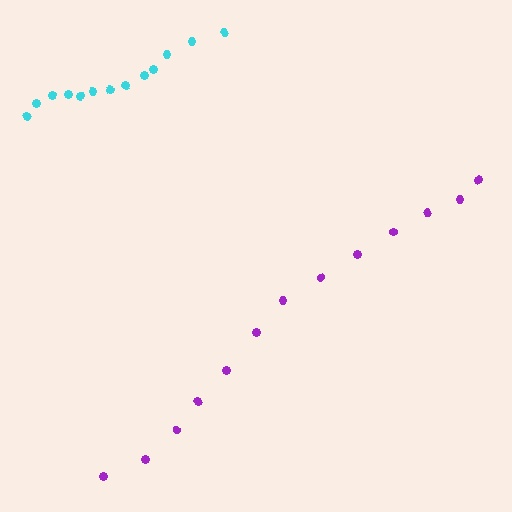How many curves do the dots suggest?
There are 2 distinct paths.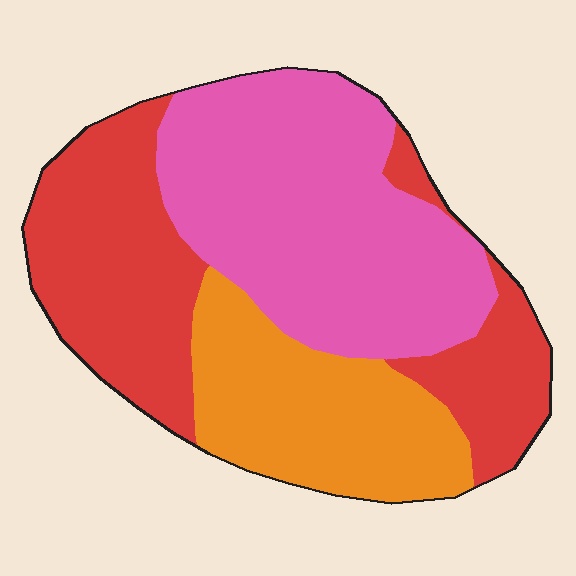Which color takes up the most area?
Pink, at roughly 40%.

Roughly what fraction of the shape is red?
Red takes up about one third (1/3) of the shape.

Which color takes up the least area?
Orange, at roughly 25%.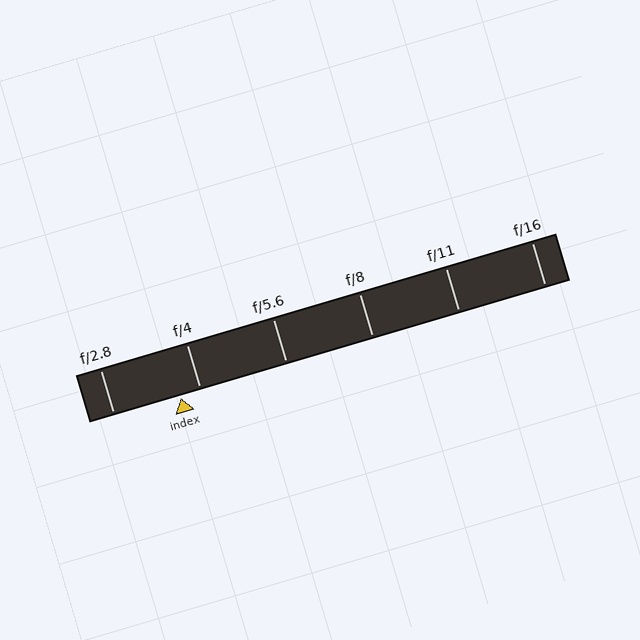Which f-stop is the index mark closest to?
The index mark is closest to f/4.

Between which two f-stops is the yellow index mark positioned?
The index mark is between f/2.8 and f/4.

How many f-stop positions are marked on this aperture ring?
There are 6 f-stop positions marked.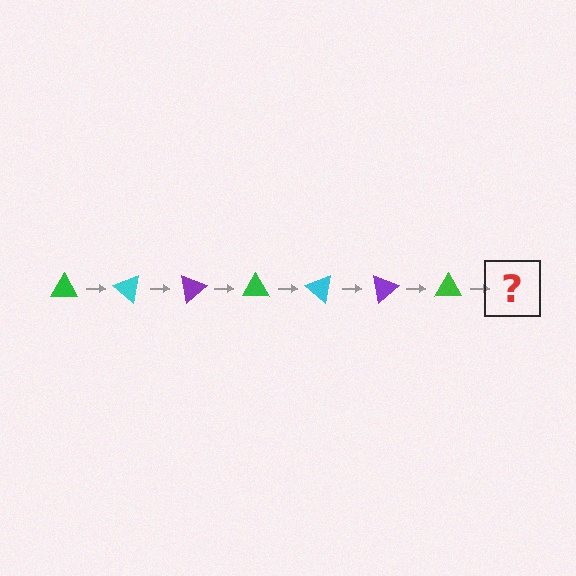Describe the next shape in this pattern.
It should be a cyan triangle, rotated 280 degrees from the start.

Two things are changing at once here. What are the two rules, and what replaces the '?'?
The two rules are that it rotates 40 degrees each step and the color cycles through green, cyan, and purple. The '?' should be a cyan triangle, rotated 280 degrees from the start.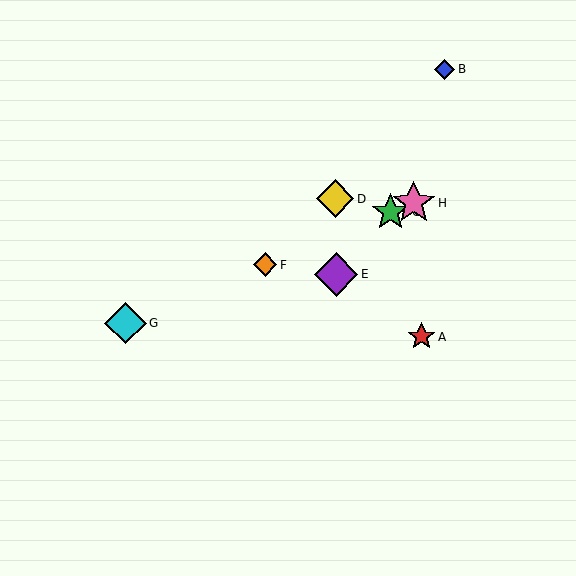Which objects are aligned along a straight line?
Objects C, F, G, H are aligned along a straight line.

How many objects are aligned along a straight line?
4 objects (C, F, G, H) are aligned along a straight line.